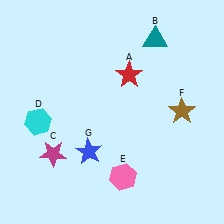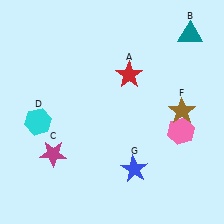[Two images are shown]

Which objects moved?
The objects that moved are: the teal triangle (B), the pink hexagon (E), the blue star (G).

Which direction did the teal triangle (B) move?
The teal triangle (B) moved right.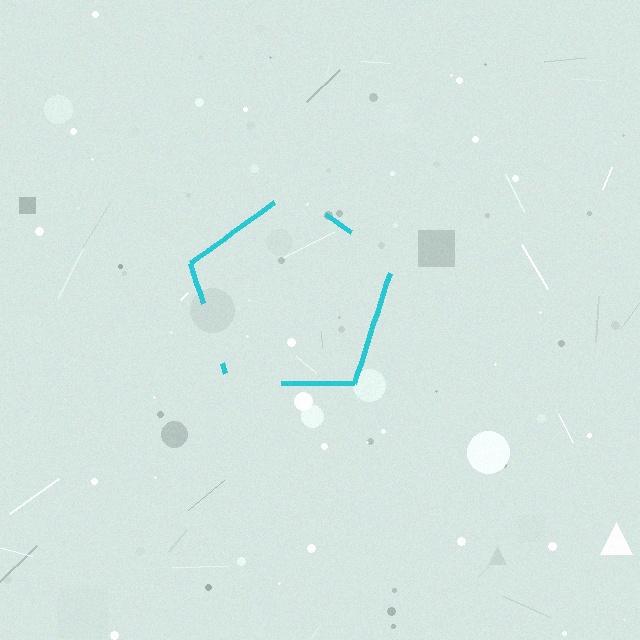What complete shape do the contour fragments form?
The contour fragments form a pentagon.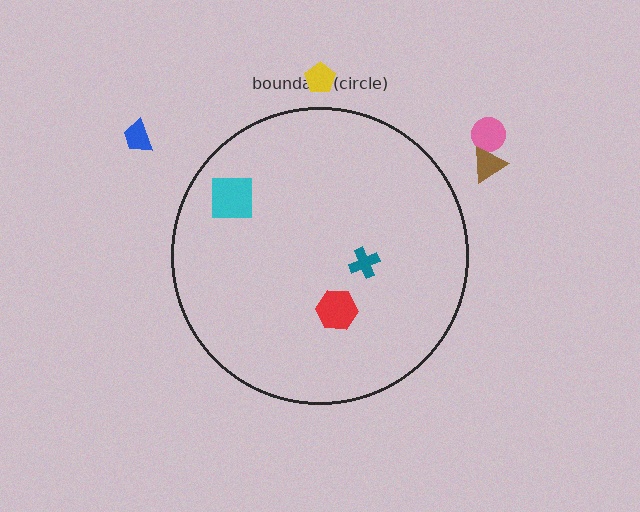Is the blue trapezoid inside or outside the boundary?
Outside.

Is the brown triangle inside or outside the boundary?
Outside.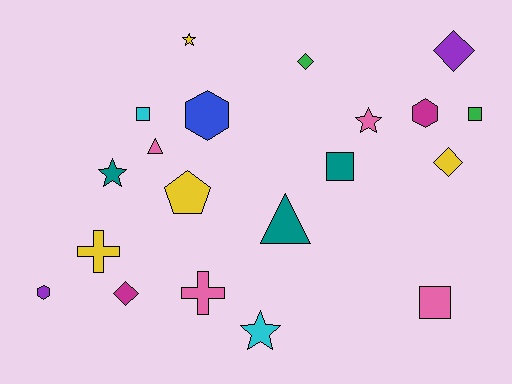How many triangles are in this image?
There are 2 triangles.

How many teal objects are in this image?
There are 3 teal objects.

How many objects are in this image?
There are 20 objects.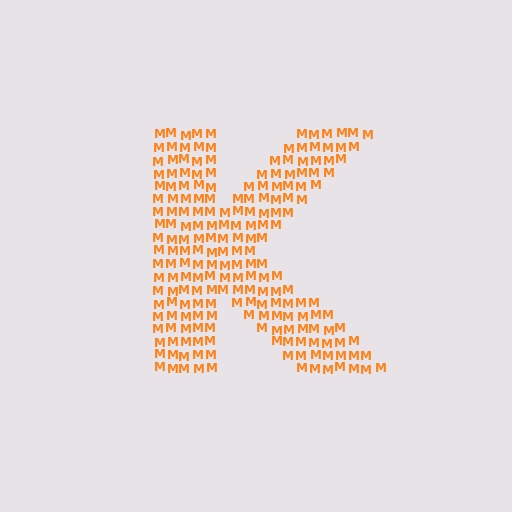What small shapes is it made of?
It is made of small letter M's.